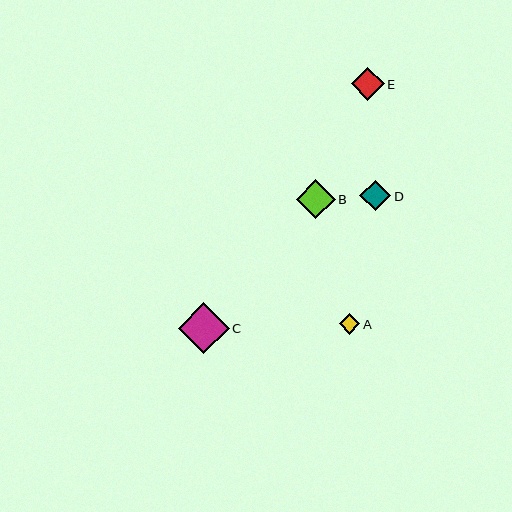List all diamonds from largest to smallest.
From largest to smallest: C, B, E, D, A.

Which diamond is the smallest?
Diamond A is the smallest with a size of approximately 20 pixels.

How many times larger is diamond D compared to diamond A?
Diamond D is approximately 1.5 times the size of diamond A.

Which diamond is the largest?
Diamond C is the largest with a size of approximately 51 pixels.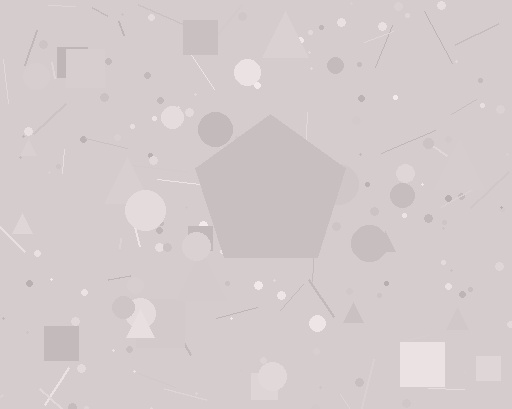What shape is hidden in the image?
A pentagon is hidden in the image.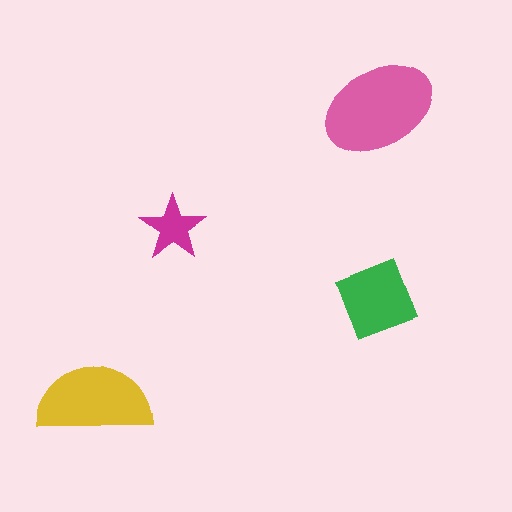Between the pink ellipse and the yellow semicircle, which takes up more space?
The pink ellipse.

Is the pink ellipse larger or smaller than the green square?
Larger.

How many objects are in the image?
There are 4 objects in the image.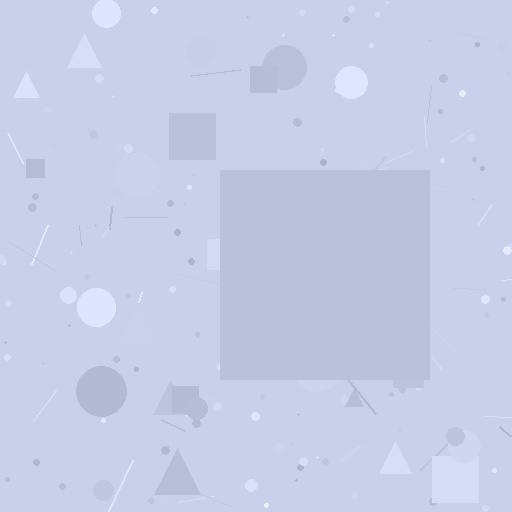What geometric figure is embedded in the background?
A square is embedded in the background.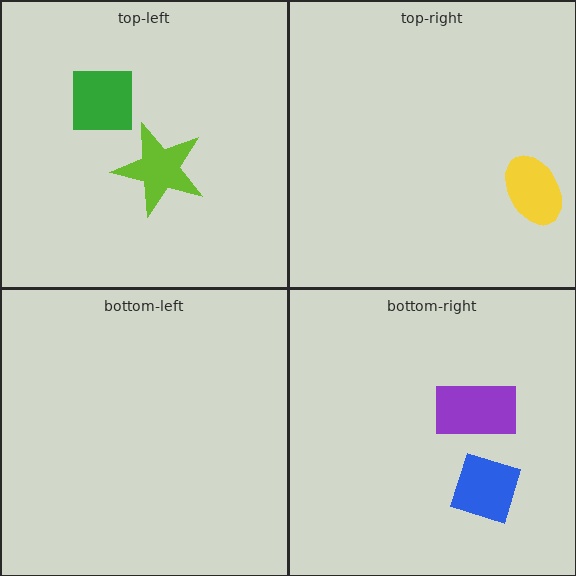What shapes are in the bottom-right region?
The purple rectangle, the blue diamond.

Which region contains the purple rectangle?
The bottom-right region.